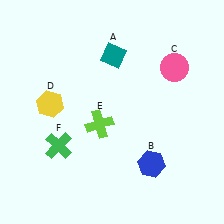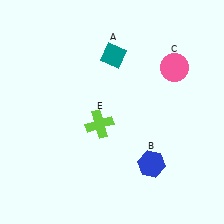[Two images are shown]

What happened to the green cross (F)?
The green cross (F) was removed in Image 2. It was in the bottom-left area of Image 1.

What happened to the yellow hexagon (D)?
The yellow hexagon (D) was removed in Image 2. It was in the top-left area of Image 1.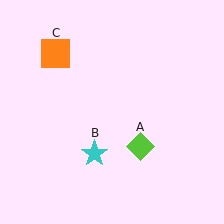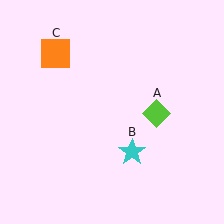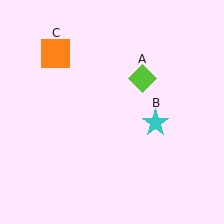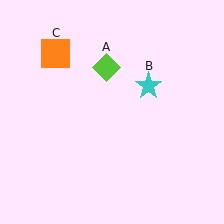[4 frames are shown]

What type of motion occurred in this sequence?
The lime diamond (object A), cyan star (object B) rotated counterclockwise around the center of the scene.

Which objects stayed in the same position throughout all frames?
Orange square (object C) remained stationary.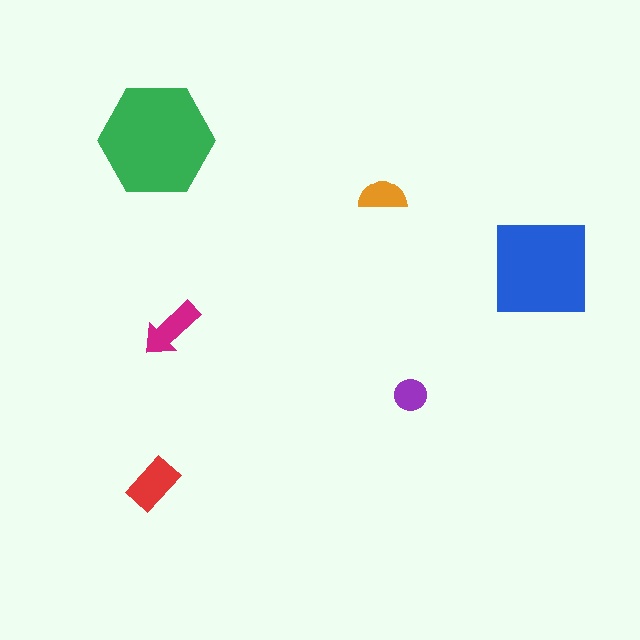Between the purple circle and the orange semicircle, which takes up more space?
The orange semicircle.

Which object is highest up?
The green hexagon is topmost.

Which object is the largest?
The green hexagon.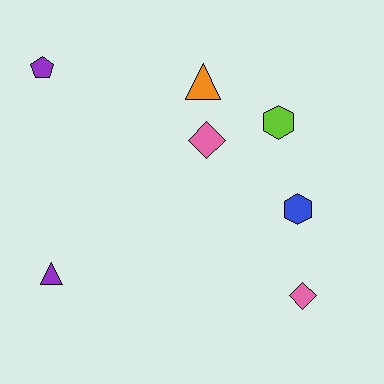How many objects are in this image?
There are 7 objects.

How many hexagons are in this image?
There are 2 hexagons.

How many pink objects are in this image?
There are 2 pink objects.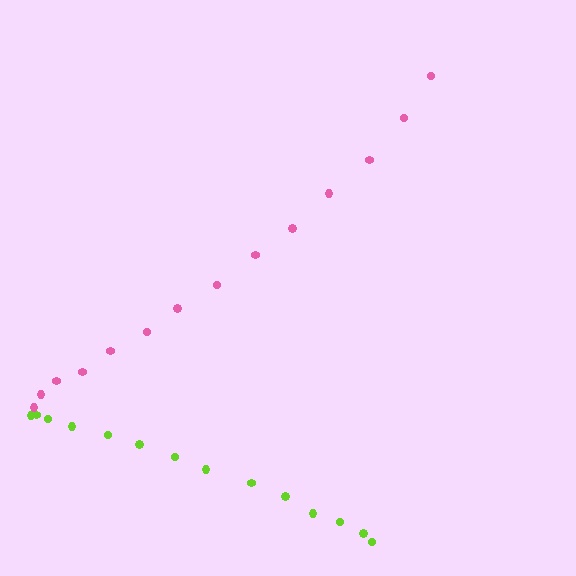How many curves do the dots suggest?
There are 2 distinct paths.